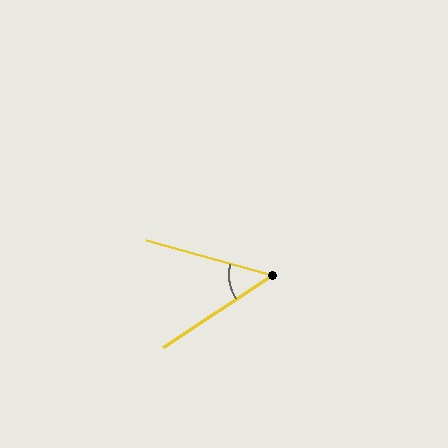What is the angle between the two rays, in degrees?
Approximately 49 degrees.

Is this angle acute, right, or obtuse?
It is acute.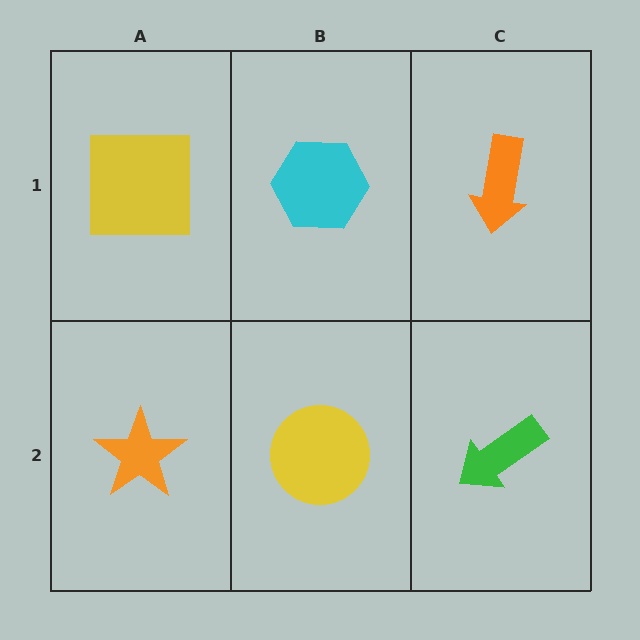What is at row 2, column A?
An orange star.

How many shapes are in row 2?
3 shapes.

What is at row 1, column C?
An orange arrow.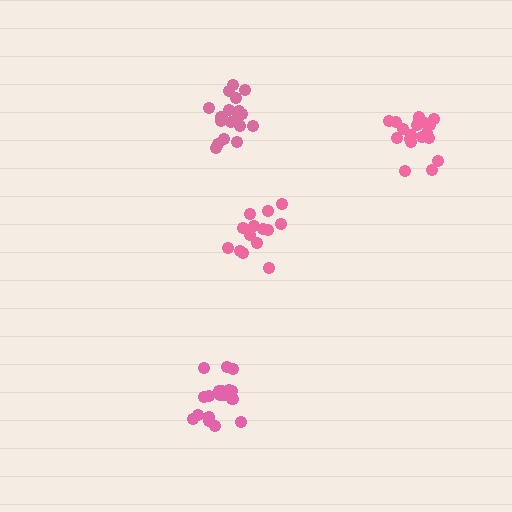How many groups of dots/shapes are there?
There are 4 groups.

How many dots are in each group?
Group 1: 20 dots, Group 2: 18 dots, Group 3: 14 dots, Group 4: 19 dots (71 total).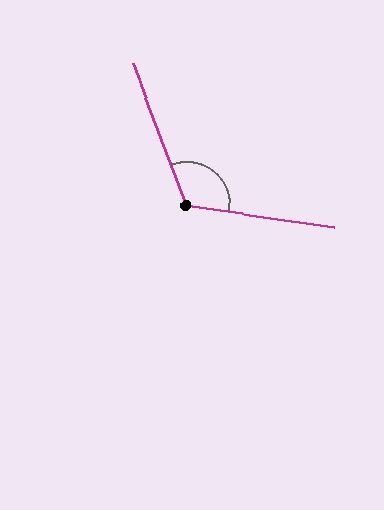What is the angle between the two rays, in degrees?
Approximately 119 degrees.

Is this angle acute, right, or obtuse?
It is obtuse.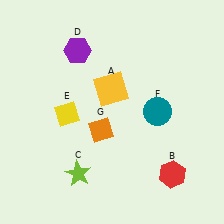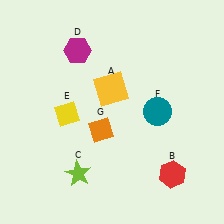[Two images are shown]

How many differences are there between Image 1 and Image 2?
There is 1 difference between the two images.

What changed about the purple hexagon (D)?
In Image 1, D is purple. In Image 2, it changed to magenta.